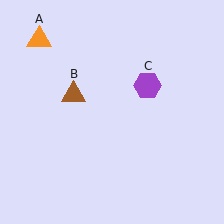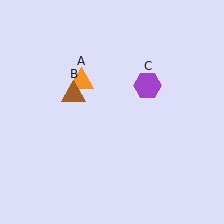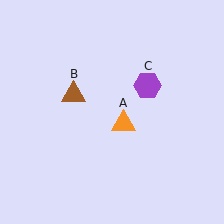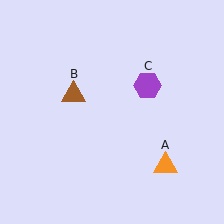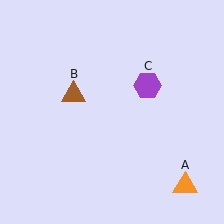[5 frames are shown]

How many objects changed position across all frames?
1 object changed position: orange triangle (object A).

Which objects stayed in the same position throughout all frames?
Brown triangle (object B) and purple hexagon (object C) remained stationary.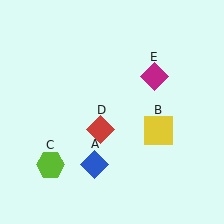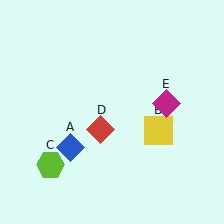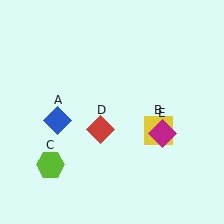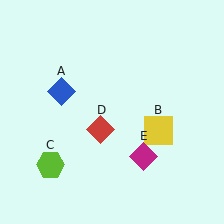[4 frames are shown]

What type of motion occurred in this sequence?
The blue diamond (object A), magenta diamond (object E) rotated clockwise around the center of the scene.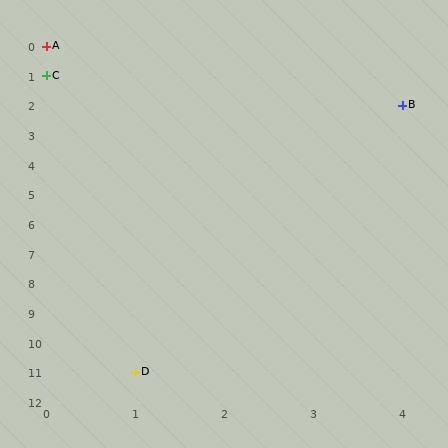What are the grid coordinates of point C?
Point C is at grid coordinates (0, 1).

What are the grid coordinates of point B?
Point B is at grid coordinates (4, 2).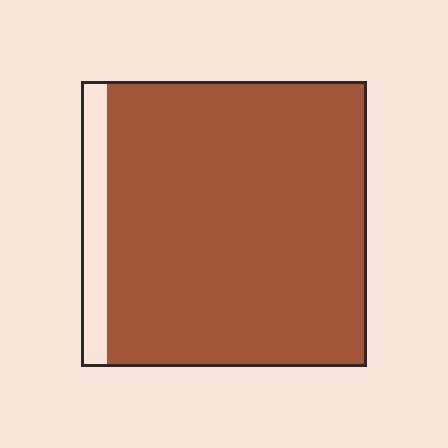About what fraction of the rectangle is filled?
About nine tenths (9/10).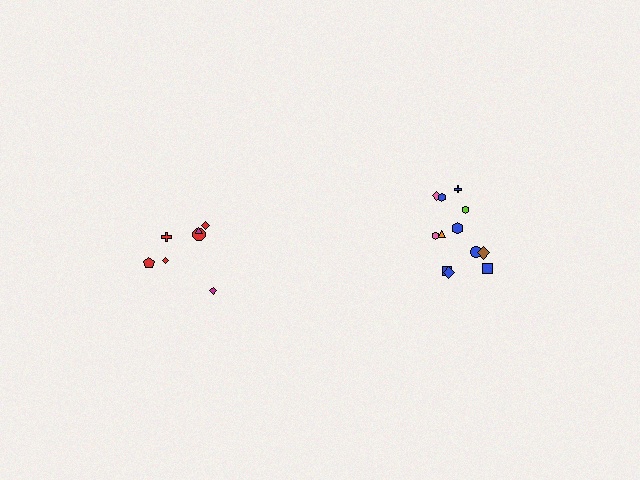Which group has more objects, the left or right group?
The right group.